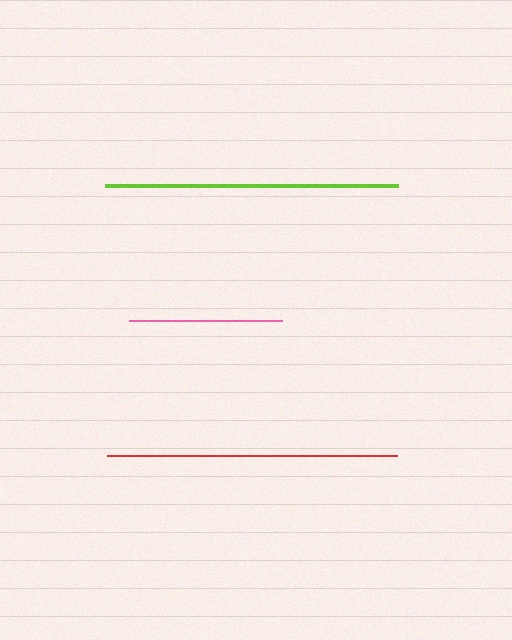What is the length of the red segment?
The red segment is approximately 290 pixels long.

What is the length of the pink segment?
The pink segment is approximately 152 pixels long.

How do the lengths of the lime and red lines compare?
The lime and red lines are approximately the same length.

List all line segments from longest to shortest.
From longest to shortest: lime, red, pink.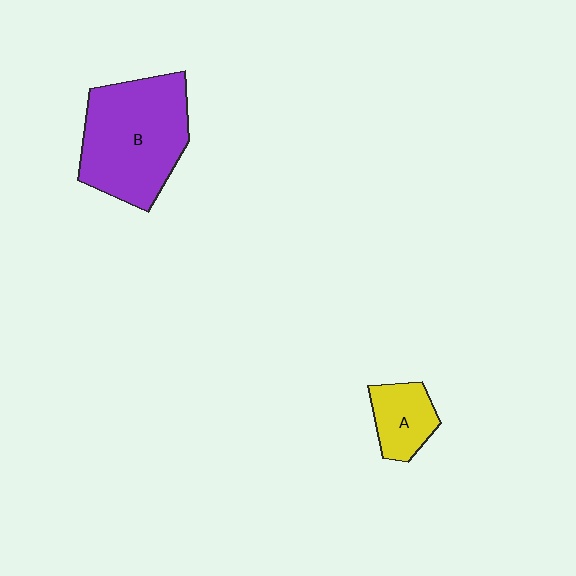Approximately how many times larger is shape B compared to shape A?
Approximately 2.7 times.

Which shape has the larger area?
Shape B (purple).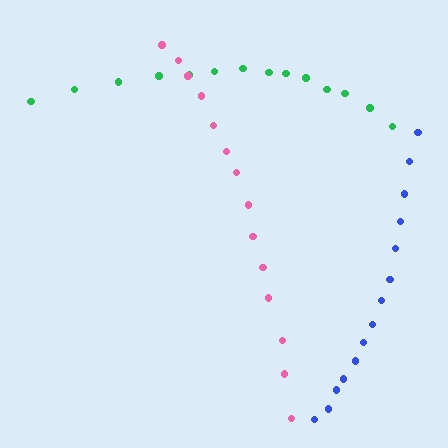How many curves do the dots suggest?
There are 3 distinct paths.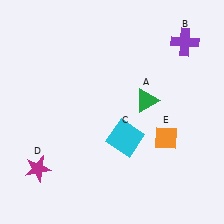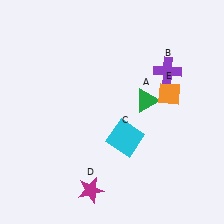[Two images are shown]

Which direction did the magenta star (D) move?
The magenta star (D) moved right.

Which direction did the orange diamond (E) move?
The orange diamond (E) moved up.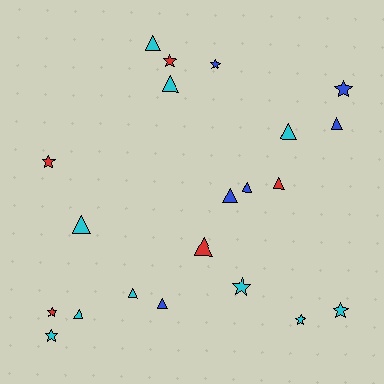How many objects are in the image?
There are 21 objects.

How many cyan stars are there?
There are 4 cyan stars.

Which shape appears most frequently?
Triangle, with 12 objects.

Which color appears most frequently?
Cyan, with 10 objects.